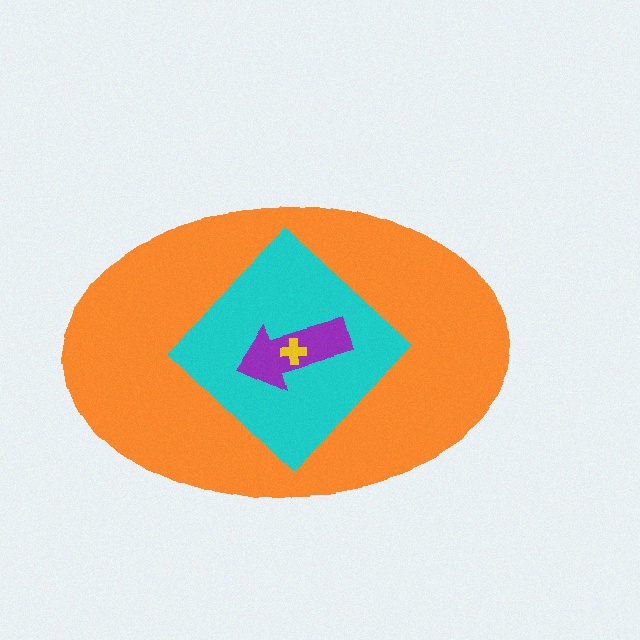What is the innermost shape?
The yellow cross.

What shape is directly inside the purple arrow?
The yellow cross.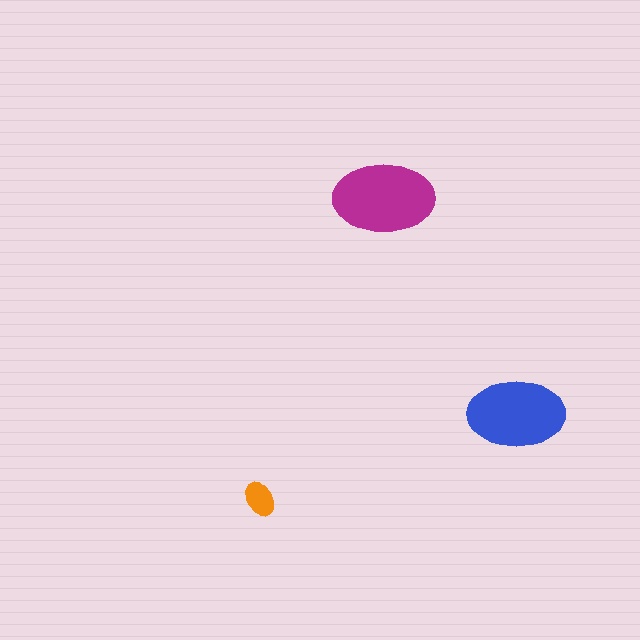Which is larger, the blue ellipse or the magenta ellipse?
The magenta one.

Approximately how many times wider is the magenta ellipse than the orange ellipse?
About 3 times wider.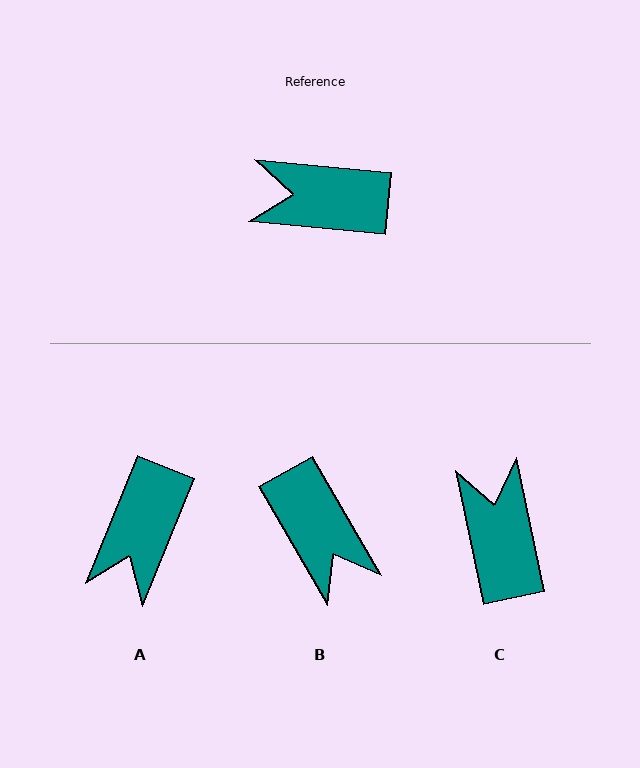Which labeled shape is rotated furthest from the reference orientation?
B, about 125 degrees away.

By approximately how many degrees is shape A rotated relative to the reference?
Approximately 73 degrees counter-clockwise.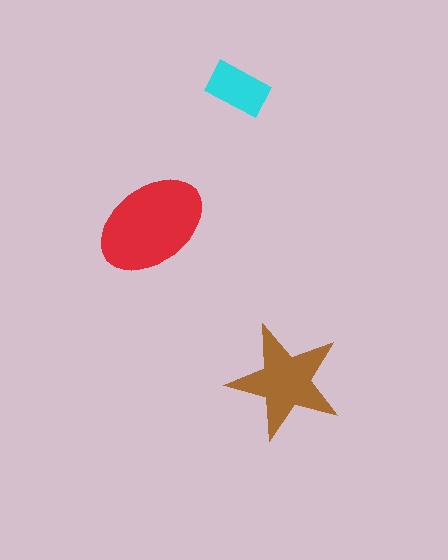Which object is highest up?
The cyan rectangle is topmost.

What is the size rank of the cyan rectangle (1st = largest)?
3rd.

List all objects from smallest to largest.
The cyan rectangle, the brown star, the red ellipse.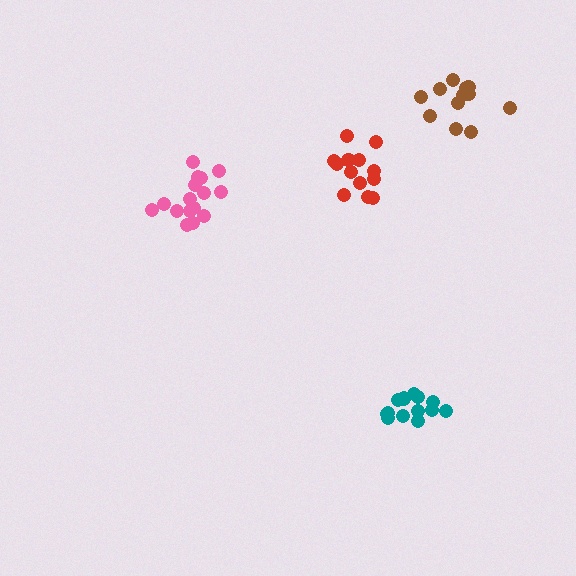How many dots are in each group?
Group 1: 16 dots, Group 2: 14 dots, Group 3: 14 dots, Group 4: 13 dots (57 total).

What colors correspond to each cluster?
The clusters are colored: pink, teal, brown, red.